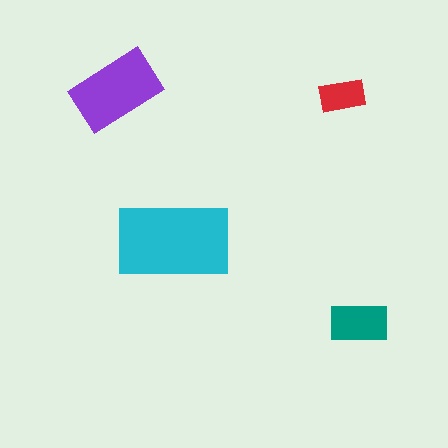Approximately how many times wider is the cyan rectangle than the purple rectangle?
About 1.5 times wider.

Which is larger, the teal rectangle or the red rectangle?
The teal one.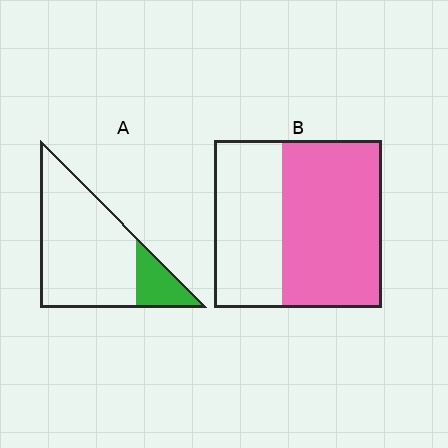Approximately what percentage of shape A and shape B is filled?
A is approximately 20% and B is approximately 60%.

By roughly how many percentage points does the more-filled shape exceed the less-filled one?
By roughly 40 percentage points (B over A).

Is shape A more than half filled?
No.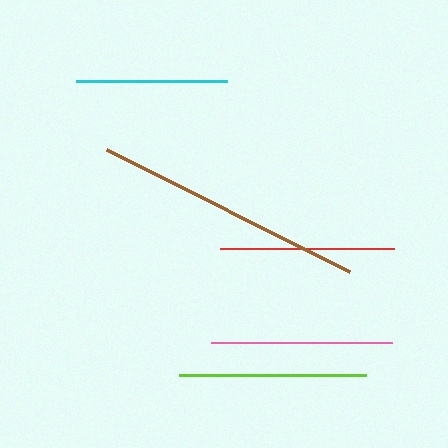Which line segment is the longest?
The brown line is the longest at approximately 273 pixels.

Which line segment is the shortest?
The cyan line is the shortest at approximately 151 pixels.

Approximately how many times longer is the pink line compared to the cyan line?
The pink line is approximately 1.2 times the length of the cyan line.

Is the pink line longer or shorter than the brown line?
The brown line is longer than the pink line.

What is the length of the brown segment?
The brown segment is approximately 273 pixels long.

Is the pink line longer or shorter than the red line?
The pink line is longer than the red line.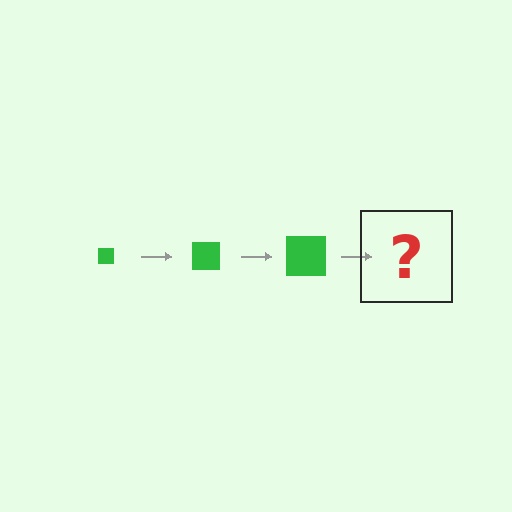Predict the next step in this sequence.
The next step is a green square, larger than the previous one.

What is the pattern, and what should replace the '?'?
The pattern is that the square gets progressively larger each step. The '?' should be a green square, larger than the previous one.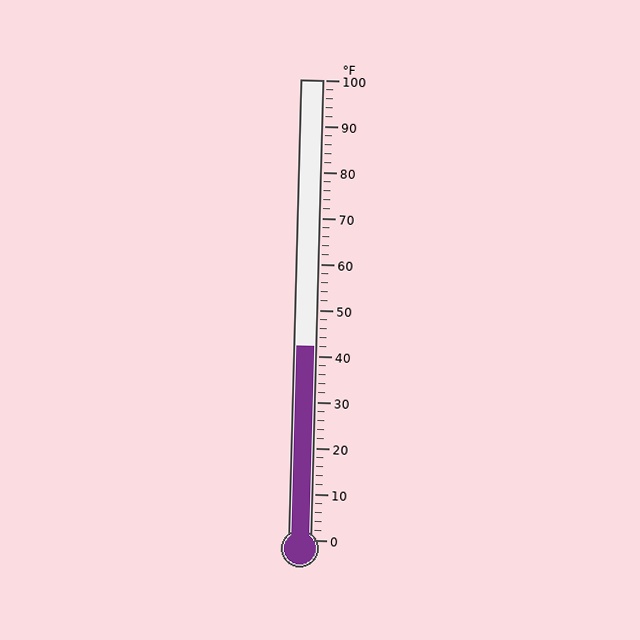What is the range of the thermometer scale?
The thermometer scale ranges from 0°F to 100°F.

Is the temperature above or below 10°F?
The temperature is above 10°F.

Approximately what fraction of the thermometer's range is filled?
The thermometer is filled to approximately 40% of its range.